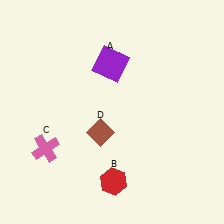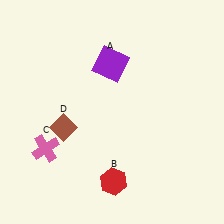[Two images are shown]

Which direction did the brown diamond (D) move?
The brown diamond (D) moved left.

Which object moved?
The brown diamond (D) moved left.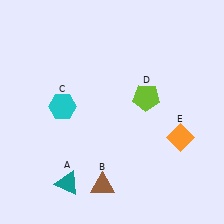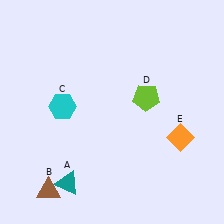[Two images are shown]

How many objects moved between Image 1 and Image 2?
1 object moved between the two images.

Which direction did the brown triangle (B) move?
The brown triangle (B) moved left.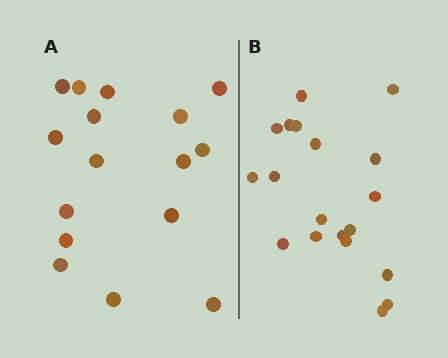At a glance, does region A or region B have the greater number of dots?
Region B (the right region) has more dots.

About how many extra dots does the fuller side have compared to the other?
Region B has just a few more — roughly 2 or 3 more dots than region A.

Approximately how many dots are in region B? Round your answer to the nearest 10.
About 20 dots. (The exact count is 19, which rounds to 20.)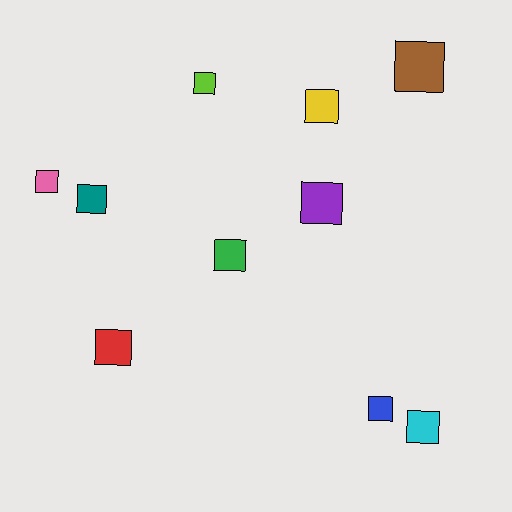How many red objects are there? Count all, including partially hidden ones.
There is 1 red object.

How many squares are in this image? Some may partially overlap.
There are 10 squares.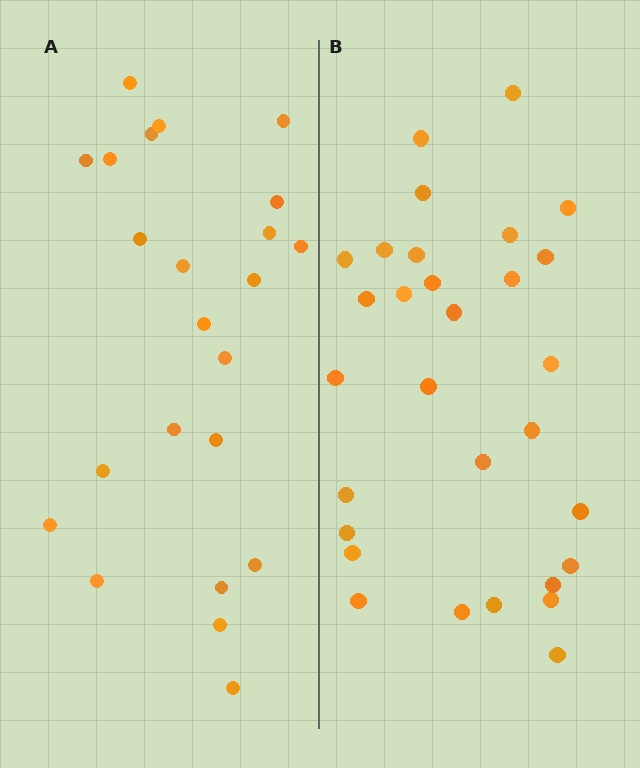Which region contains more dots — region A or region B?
Region B (the right region) has more dots.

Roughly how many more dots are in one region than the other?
Region B has roughly 8 or so more dots than region A.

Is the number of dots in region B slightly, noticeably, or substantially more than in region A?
Region B has noticeably more, but not dramatically so. The ratio is roughly 1.3 to 1.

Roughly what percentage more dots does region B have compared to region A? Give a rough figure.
About 30% more.